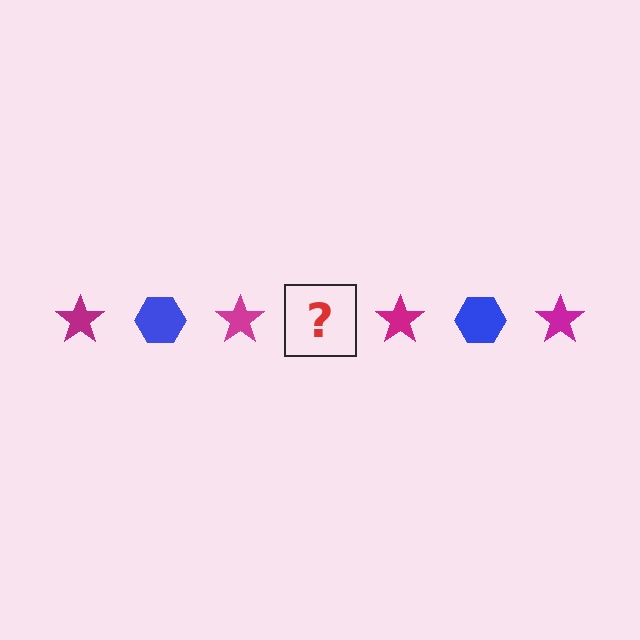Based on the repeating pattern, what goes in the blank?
The blank should be a blue hexagon.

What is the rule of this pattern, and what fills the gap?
The rule is that the pattern alternates between magenta star and blue hexagon. The gap should be filled with a blue hexagon.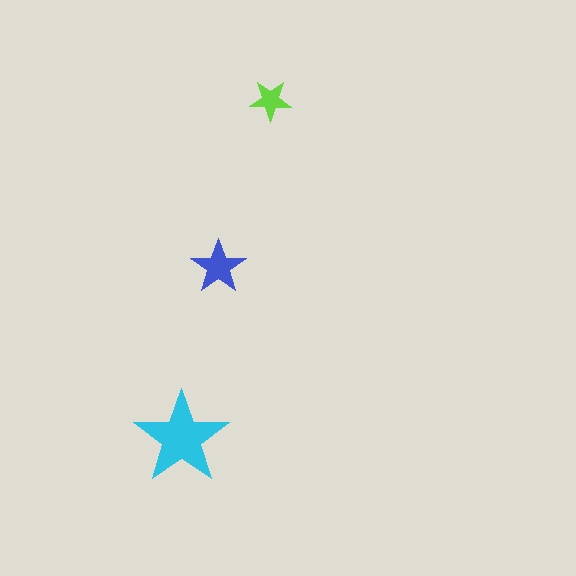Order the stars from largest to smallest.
the cyan one, the blue one, the lime one.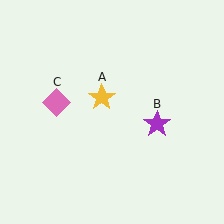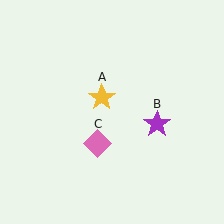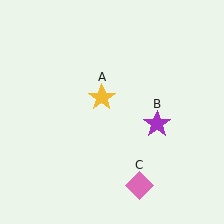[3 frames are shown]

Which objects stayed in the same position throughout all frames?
Yellow star (object A) and purple star (object B) remained stationary.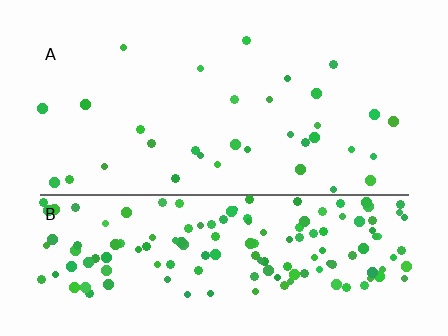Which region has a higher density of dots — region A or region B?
B (the bottom).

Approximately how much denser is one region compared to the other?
Approximately 4.9× — region B over region A.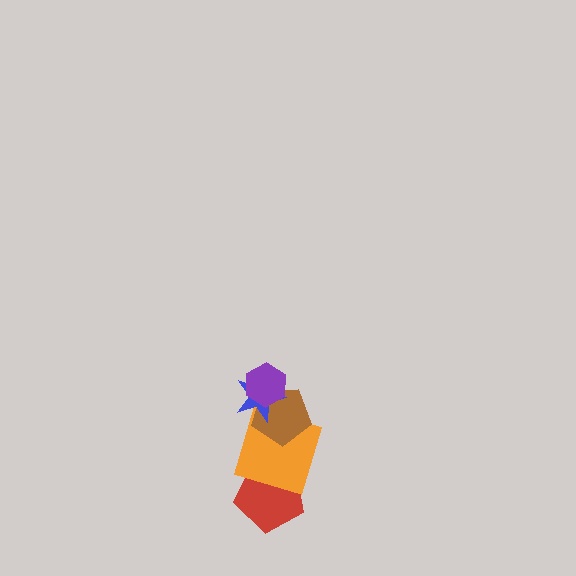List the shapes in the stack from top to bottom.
From top to bottom: the purple hexagon, the blue star, the brown pentagon, the orange square, the red pentagon.